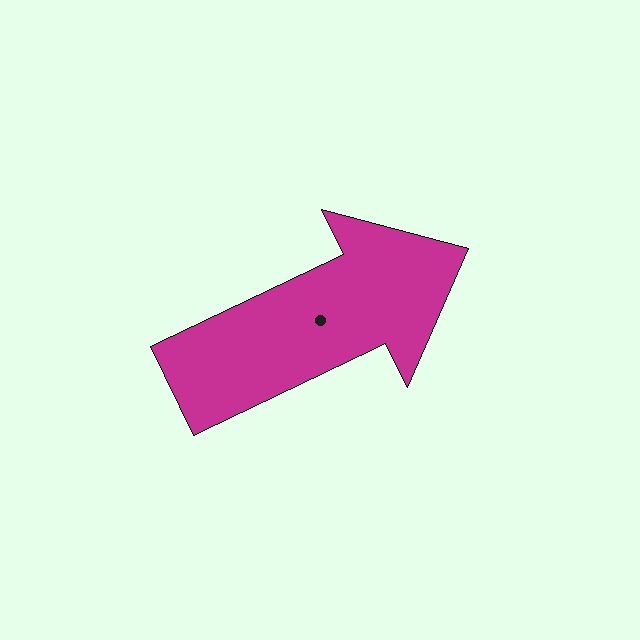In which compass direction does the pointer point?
Northeast.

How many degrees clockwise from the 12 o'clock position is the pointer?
Approximately 64 degrees.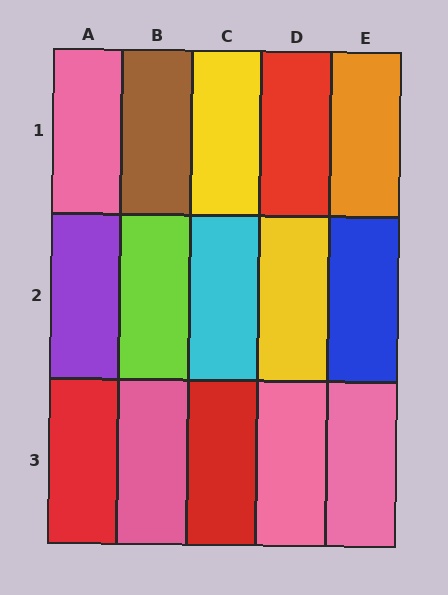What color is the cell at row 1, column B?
Brown.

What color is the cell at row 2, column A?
Purple.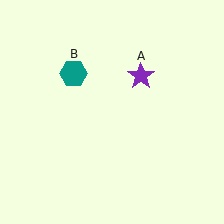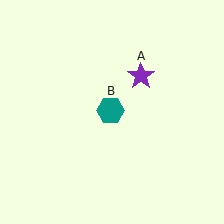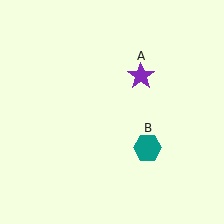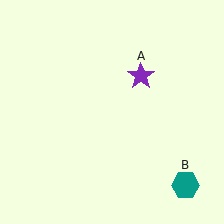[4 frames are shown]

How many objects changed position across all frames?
1 object changed position: teal hexagon (object B).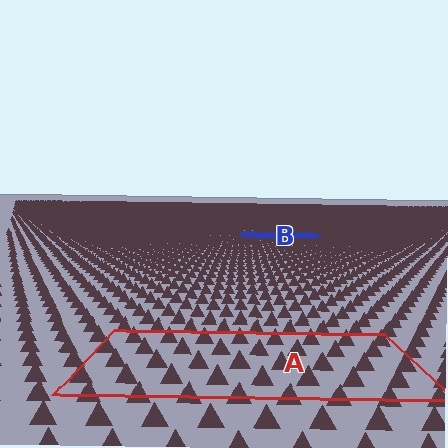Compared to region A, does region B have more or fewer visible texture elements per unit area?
Region B has more texture elements per unit area — they are packed more densely because it is farther away.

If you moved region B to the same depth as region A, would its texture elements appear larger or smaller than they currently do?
They would appear larger. At a closer depth, the same texture elements are projected at a bigger on-screen size.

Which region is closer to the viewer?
Region A is closer. The texture elements there are larger and more spread out.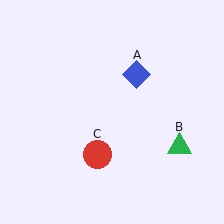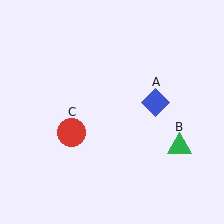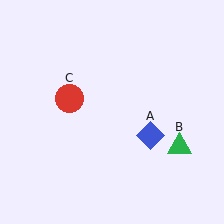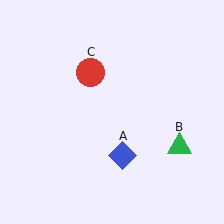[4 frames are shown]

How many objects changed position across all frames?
2 objects changed position: blue diamond (object A), red circle (object C).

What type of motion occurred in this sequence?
The blue diamond (object A), red circle (object C) rotated clockwise around the center of the scene.